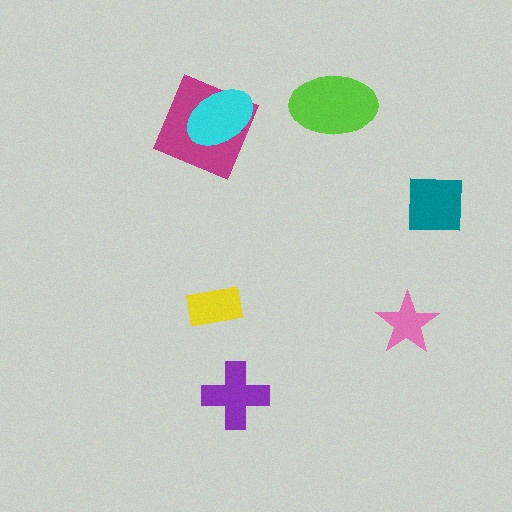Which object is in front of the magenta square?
The cyan ellipse is in front of the magenta square.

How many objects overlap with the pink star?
0 objects overlap with the pink star.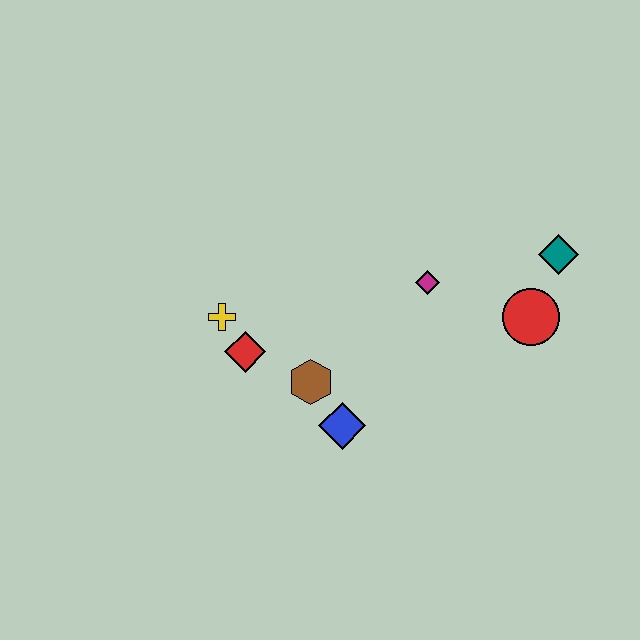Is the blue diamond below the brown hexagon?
Yes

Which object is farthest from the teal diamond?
The yellow cross is farthest from the teal diamond.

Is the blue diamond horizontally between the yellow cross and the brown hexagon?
No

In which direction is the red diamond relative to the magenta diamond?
The red diamond is to the left of the magenta diamond.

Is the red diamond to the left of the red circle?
Yes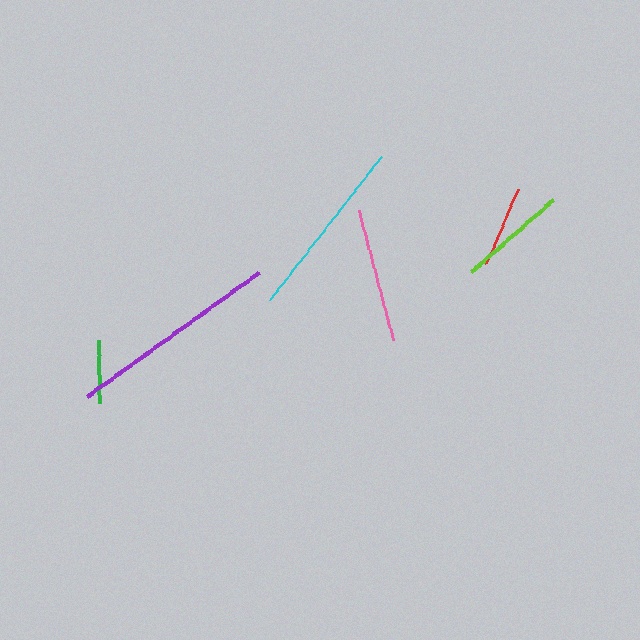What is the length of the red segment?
The red segment is approximately 81 pixels long.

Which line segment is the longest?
The purple line is the longest at approximately 212 pixels.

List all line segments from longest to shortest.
From longest to shortest: purple, cyan, pink, lime, red, green.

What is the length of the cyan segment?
The cyan segment is approximately 182 pixels long.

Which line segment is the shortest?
The green line is the shortest at approximately 63 pixels.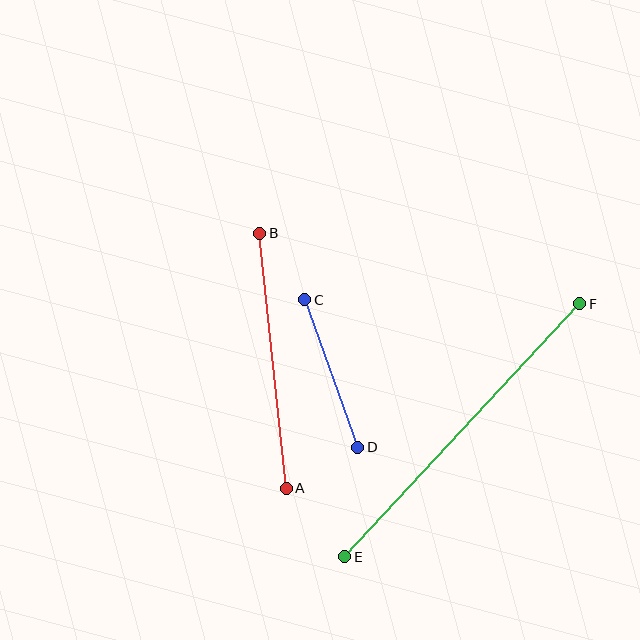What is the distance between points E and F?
The distance is approximately 345 pixels.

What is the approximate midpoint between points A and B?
The midpoint is at approximately (273, 361) pixels.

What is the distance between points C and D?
The distance is approximately 157 pixels.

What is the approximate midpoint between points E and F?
The midpoint is at approximately (462, 430) pixels.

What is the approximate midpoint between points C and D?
The midpoint is at approximately (331, 374) pixels.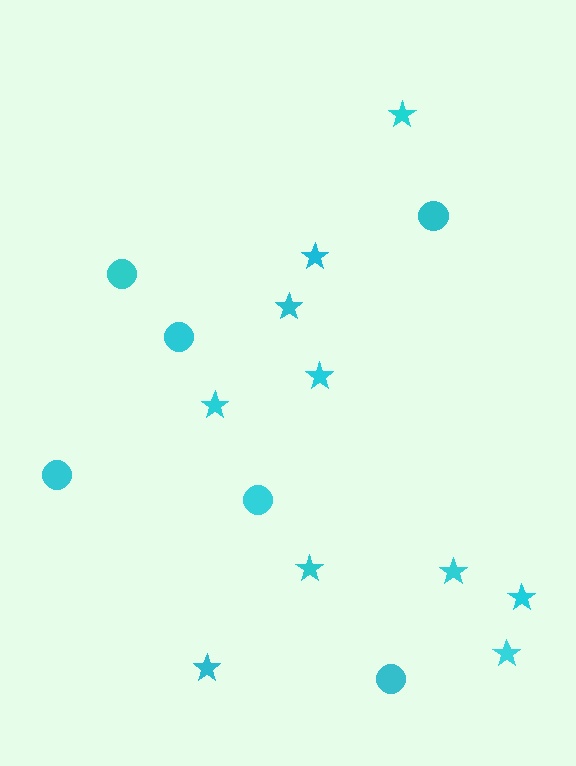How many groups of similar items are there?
There are 2 groups: one group of circles (6) and one group of stars (10).